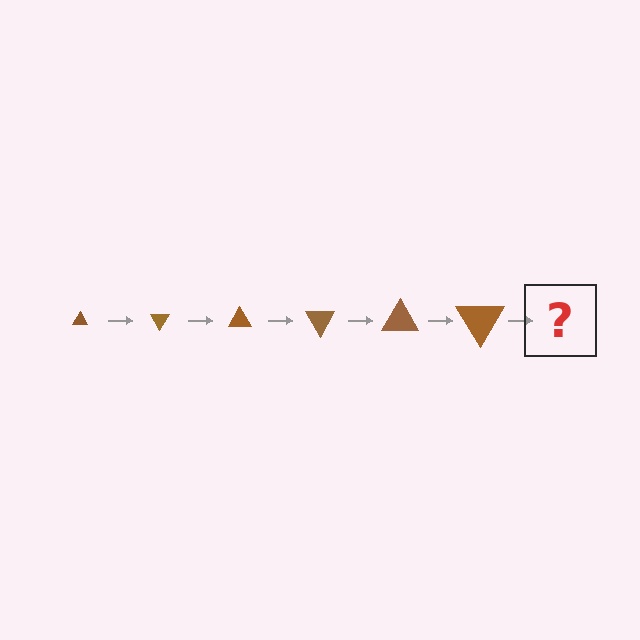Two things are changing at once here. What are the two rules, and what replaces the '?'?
The two rules are that the triangle grows larger each step and it rotates 60 degrees each step. The '?' should be a triangle, larger than the previous one and rotated 360 degrees from the start.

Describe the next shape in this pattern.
It should be a triangle, larger than the previous one and rotated 360 degrees from the start.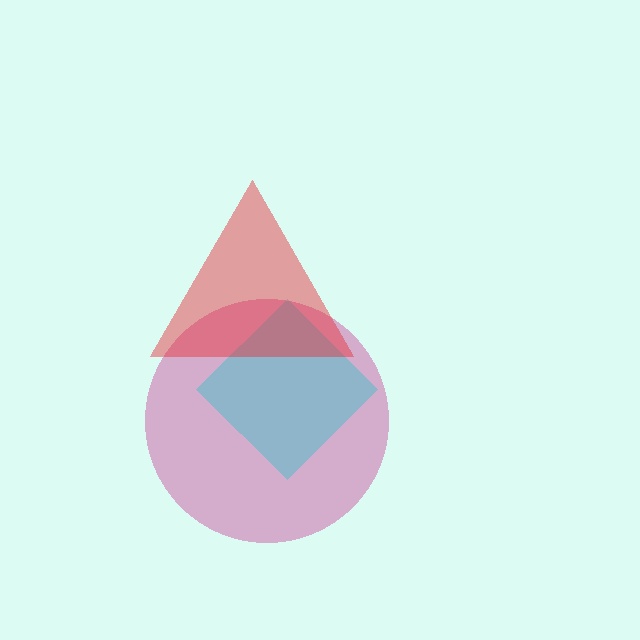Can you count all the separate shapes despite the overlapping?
Yes, there are 3 separate shapes.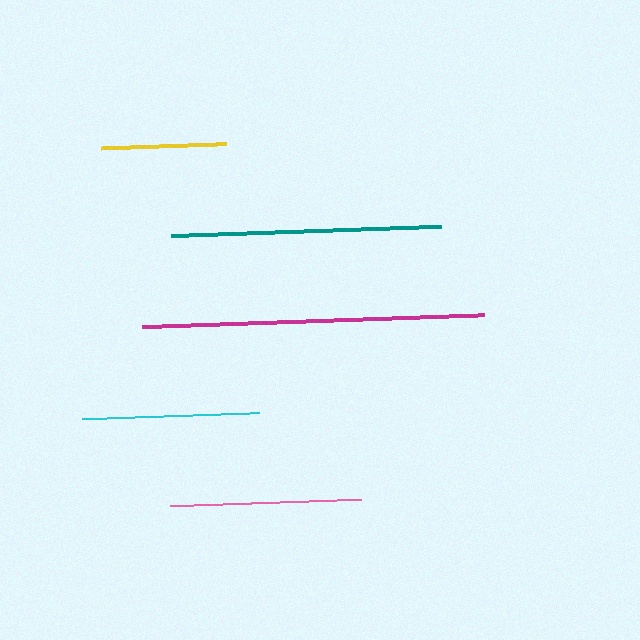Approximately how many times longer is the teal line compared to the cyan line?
The teal line is approximately 1.5 times the length of the cyan line.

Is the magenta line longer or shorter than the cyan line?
The magenta line is longer than the cyan line.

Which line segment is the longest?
The magenta line is the longest at approximately 341 pixels.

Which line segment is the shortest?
The yellow line is the shortest at approximately 125 pixels.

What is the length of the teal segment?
The teal segment is approximately 270 pixels long.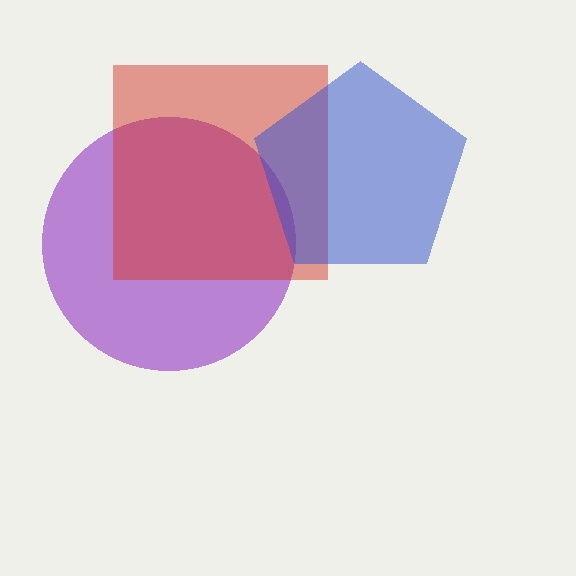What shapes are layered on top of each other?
The layered shapes are: a purple circle, a red square, a blue pentagon.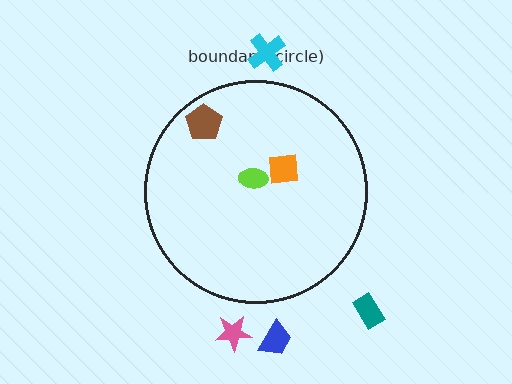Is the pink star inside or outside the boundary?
Outside.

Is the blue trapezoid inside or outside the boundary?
Outside.